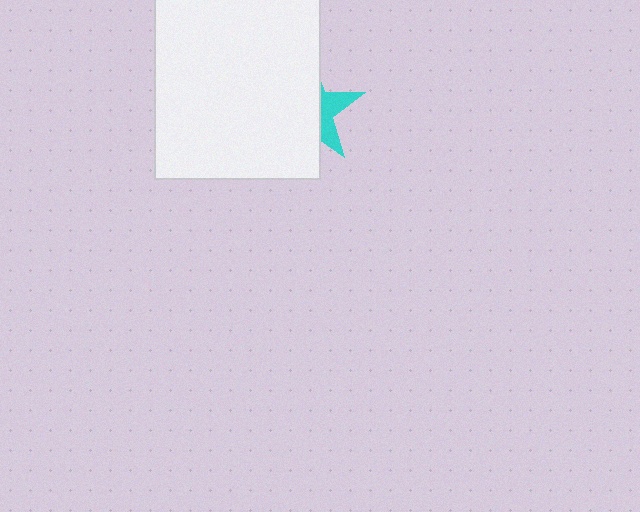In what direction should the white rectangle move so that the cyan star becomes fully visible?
The white rectangle should move left. That is the shortest direction to clear the overlap and leave the cyan star fully visible.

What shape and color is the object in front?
The object in front is a white rectangle.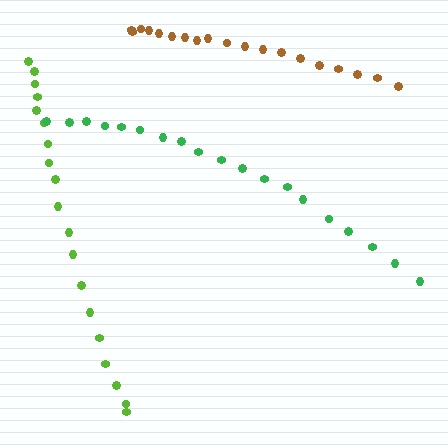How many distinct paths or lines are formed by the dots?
There are 3 distinct paths.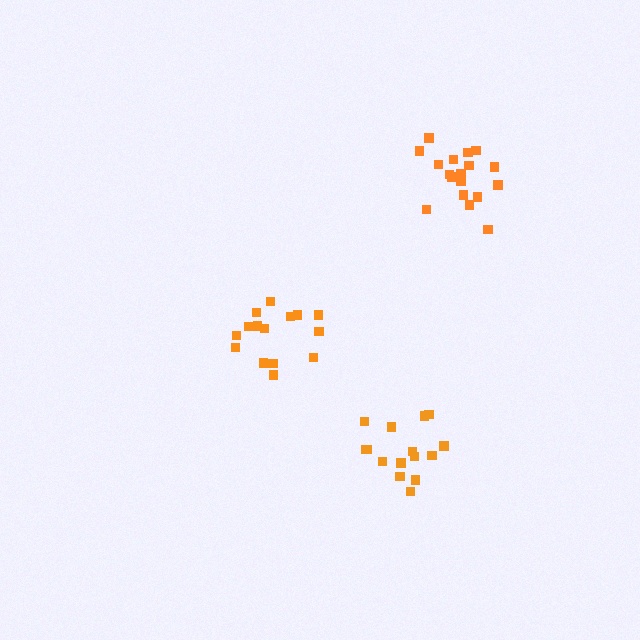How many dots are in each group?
Group 1: 15 dots, Group 2: 16 dots, Group 3: 18 dots (49 total).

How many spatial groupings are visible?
There are 3 spatial groupings.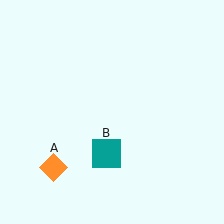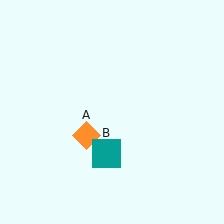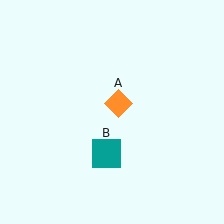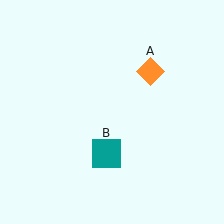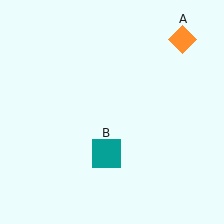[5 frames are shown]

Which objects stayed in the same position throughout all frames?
Teal square (object B) remained stationary.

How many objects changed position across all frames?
1 object changed position: orange diamond (object A).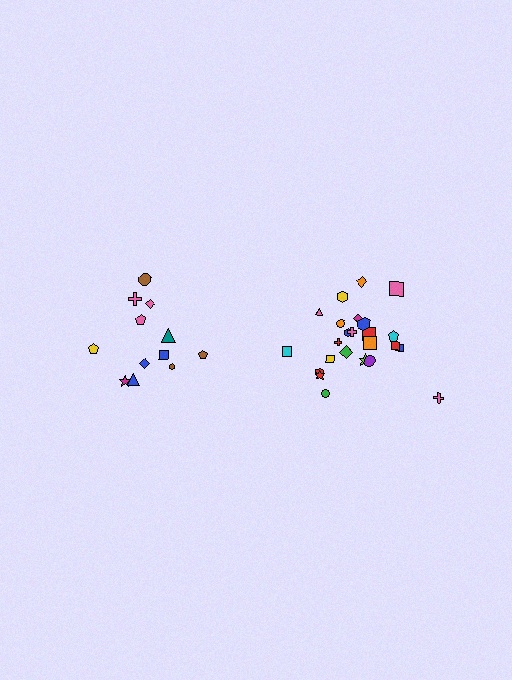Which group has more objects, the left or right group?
The right group.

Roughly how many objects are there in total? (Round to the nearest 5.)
Roughly 35 objects in total.